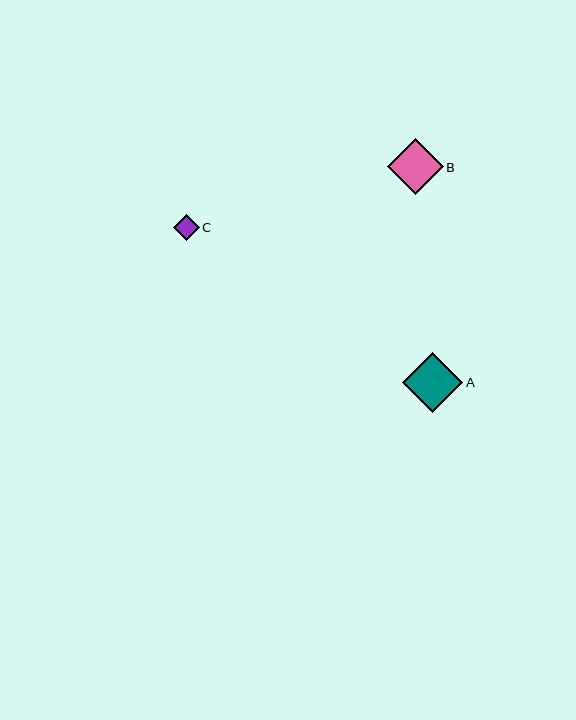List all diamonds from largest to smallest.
From largest to smallest: A, B, C.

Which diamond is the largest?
Diamond A is the largest with a size of approximately 60 pixels.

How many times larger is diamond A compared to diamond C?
Diamond A is approximately 2.3 times the size of diamond C.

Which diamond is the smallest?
Diamond C is the smallest with a size of approximately 26 pixels.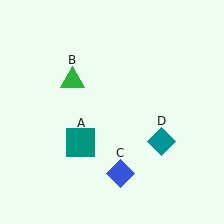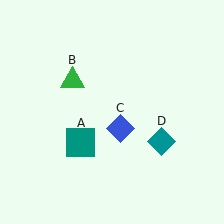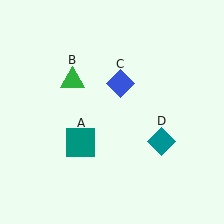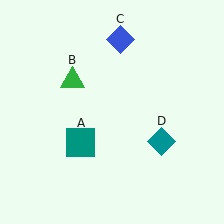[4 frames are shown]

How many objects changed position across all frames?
1 object changed position: blue diamond (object C).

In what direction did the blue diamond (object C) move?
The blue diamond (object C) moved up.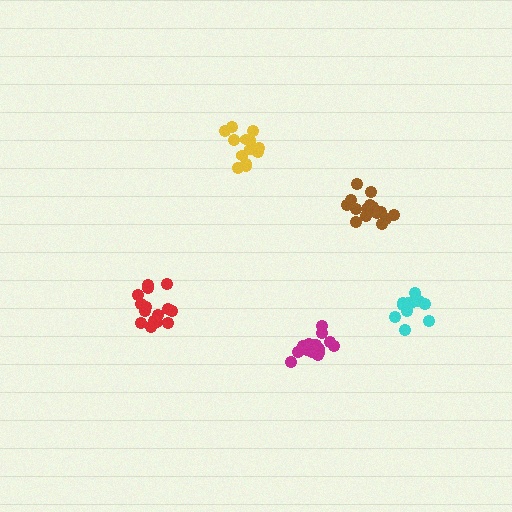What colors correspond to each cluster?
The clusters are colored: magenta, brown, cyan, red, yellow.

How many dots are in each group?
Group 1: 16 dots, Group 2: 15 dots, Group 3: 12 dots, Group 4: 16 dots, Group 5: 15 dots (74 total).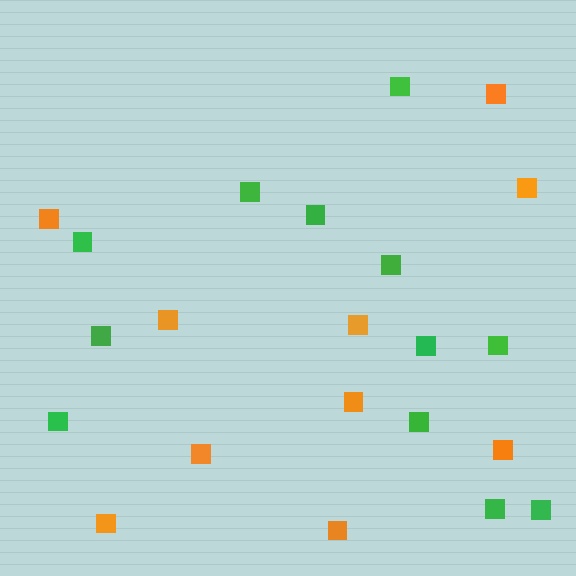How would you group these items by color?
There are 2 groups: one group of orange squares (10) and one group of green squares (12).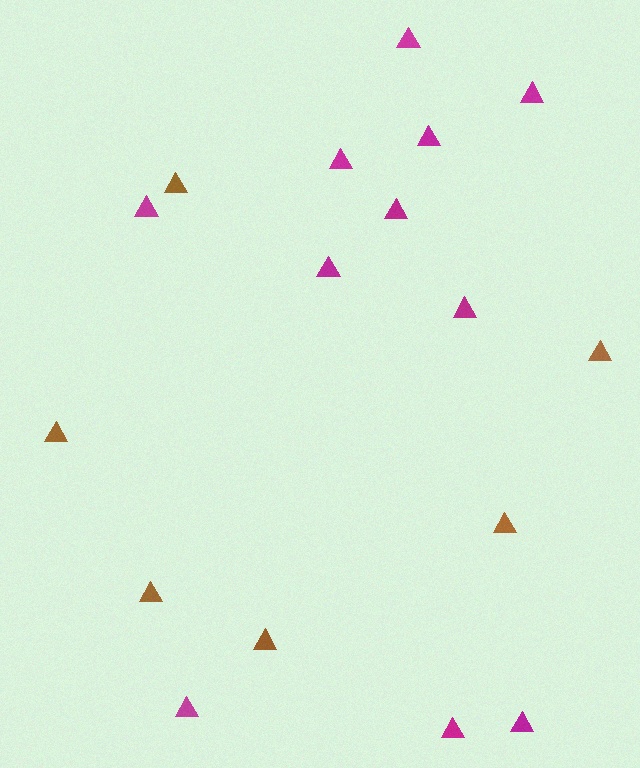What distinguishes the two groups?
There are 2 groups: one group of brown triangles (6) and one group of magenta triangles (11).